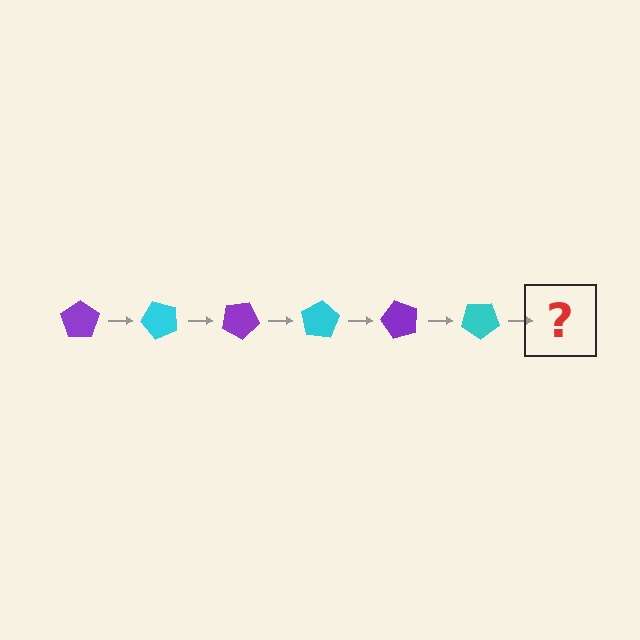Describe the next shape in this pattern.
It should be a purple pentagon, rotated 300 degrees from the start.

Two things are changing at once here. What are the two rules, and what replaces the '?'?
The two rules are that it rotates 50 degrees each step and the color cycles through purple and cyan. The '?' should be a purple pentagon, rotated 300 degrees from the start.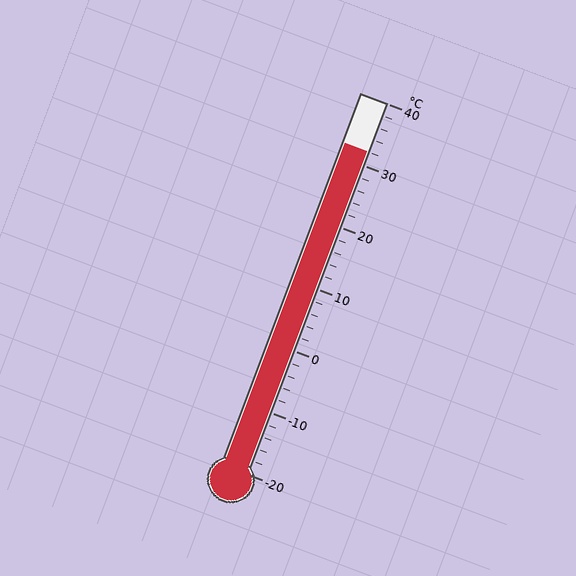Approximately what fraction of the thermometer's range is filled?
The thermometer is filled to approximately 85% of its range.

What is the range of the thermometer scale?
The thermometer scale ranges from -20°C to 40°C.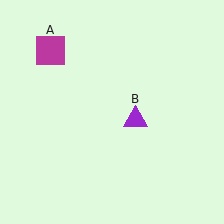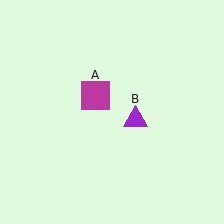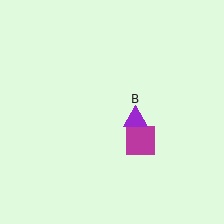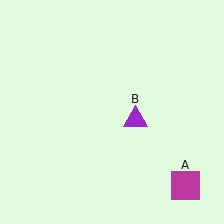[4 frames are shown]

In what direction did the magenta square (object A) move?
The magenta square (object A) moved down and to the right.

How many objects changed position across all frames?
1 object changed position: magenta square (object A).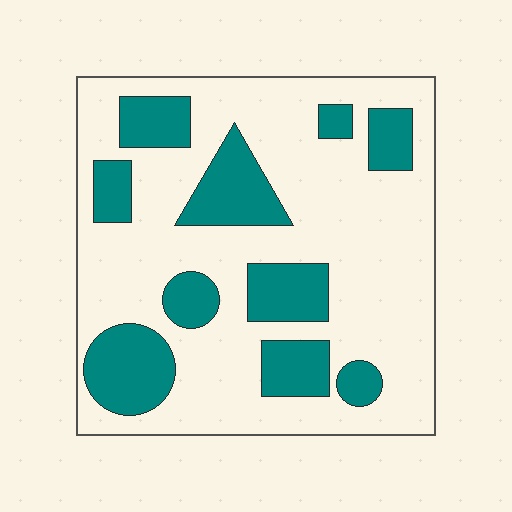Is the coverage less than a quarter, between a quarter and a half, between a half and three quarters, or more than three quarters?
Between a quarter and a half.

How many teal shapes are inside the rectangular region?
10.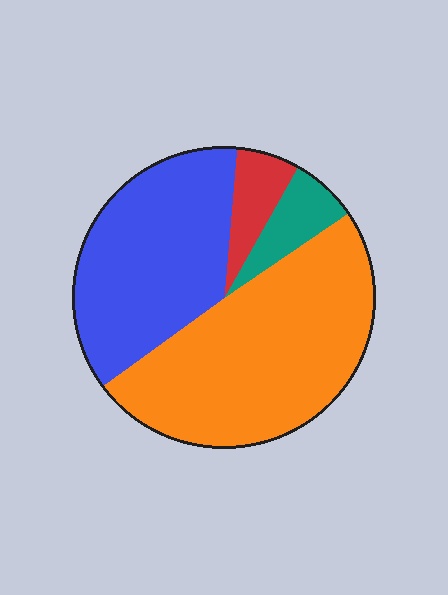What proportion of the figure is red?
Red takes up about one tenth (1/10) of the figure.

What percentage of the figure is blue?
Blue takes up about three eighths (3/8) of the figure.